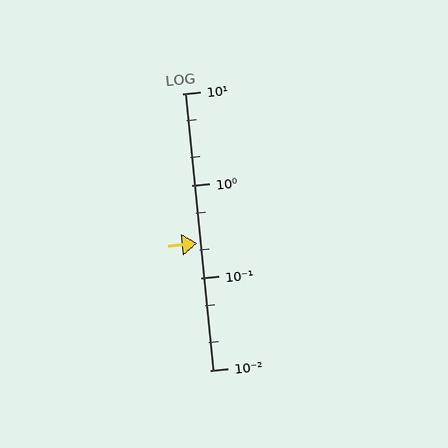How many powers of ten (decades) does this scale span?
The scale spans 3 decades, from 0.01 to 10.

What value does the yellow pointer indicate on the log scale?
The pointer indicates approximately 0.24.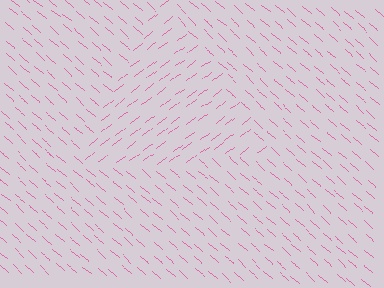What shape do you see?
I see a triangle.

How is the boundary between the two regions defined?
The boundary is defined purely by a change in line orientation (approximately 78 degrees difference). All lines are the same color and thickness.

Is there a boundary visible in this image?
Yes, there is a texture boundary formed by a change in line orientation.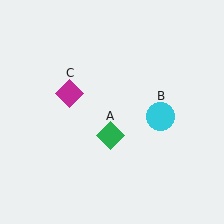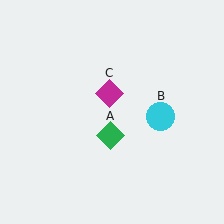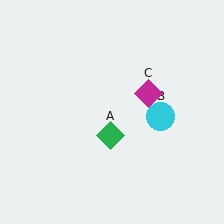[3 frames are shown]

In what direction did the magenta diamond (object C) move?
The magenta diamond (object C) moved right.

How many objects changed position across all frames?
1 object changed position: magenta diamond (object C).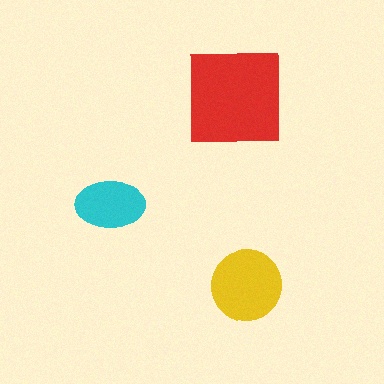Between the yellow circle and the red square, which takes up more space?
The red square.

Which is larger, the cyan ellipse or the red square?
The red square.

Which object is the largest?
The red square.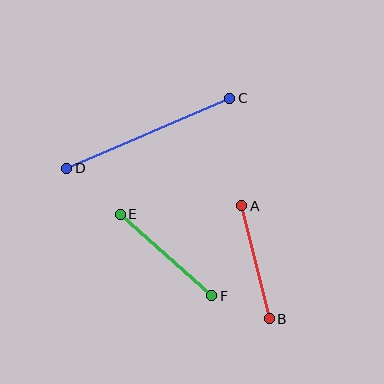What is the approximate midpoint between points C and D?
The midpoint is at approximately (148, 133) pixels.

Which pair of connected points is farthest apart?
Points C and D are farthest apart.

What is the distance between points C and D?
The distance is approximately 177 pixels.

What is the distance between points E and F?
The distance is approximately 123 pixels.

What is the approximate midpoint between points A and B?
The midpoint is at approximately (255, 262) pixels.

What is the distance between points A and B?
The distance is approximately 116 pixels.